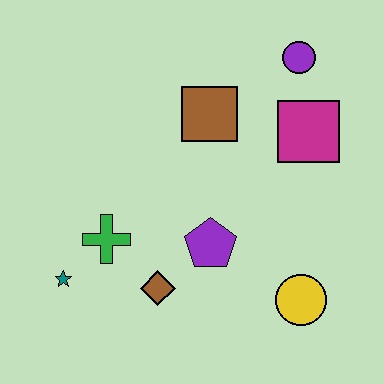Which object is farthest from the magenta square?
The teal star is farthest from the magenta square.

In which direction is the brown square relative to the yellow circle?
The brown square is above the yellow circle.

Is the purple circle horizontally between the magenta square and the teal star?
Yes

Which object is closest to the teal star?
The green cross is closest to the teal star.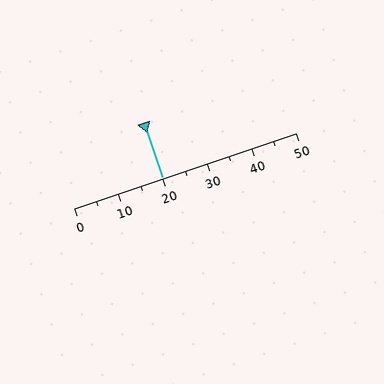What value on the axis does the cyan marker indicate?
The marker indicates approximately 20.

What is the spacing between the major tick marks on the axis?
The major ticks are spaced 10 apart.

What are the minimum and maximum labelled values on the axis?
The axis runs from 0 to 50.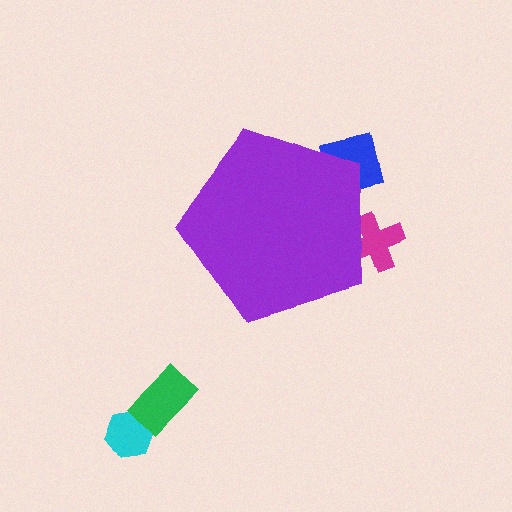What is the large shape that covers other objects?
A purple pentagon.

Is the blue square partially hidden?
Yes, the blue square is partially hidden behind the purple pentagon.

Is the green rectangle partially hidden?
No, the green rectangle is fully visible.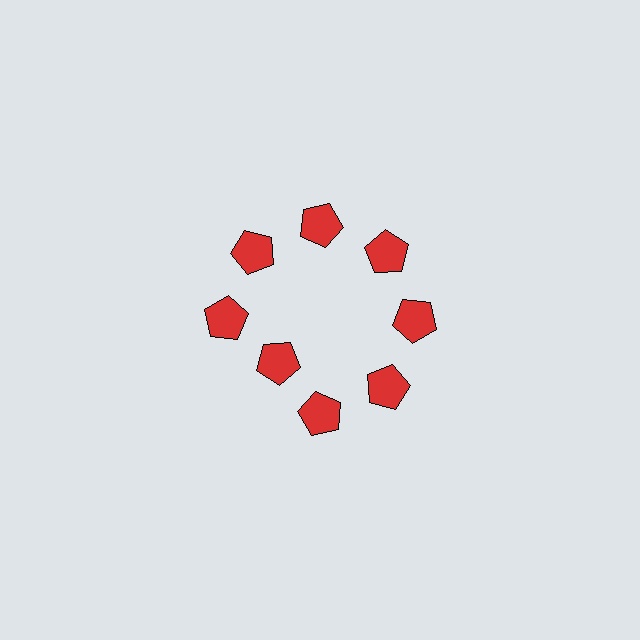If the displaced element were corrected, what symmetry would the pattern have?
It would have 8-fold rotational symmetry — the pattern would map onto itself every 45 degrees.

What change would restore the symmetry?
The symmetry would be restored by moving it outward, back onto the ring so that all 8 pentagons sit at equal angles and equal distance from the center.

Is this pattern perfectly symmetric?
No. The 8 red pentagons are arranged in a ring, but one element near the 8 o'clock position is pulled inward toward the center, breaking the 8-fold rotational symmetry.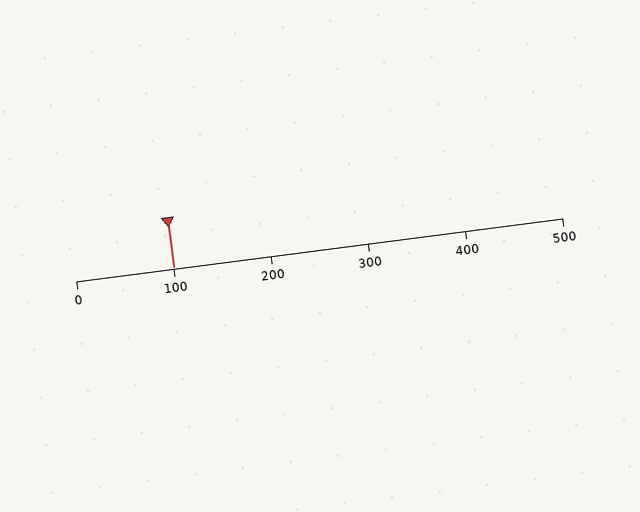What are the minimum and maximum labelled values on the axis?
The axis runs from 0 to 500.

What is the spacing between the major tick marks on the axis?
The major ticks are spaced 100 apart.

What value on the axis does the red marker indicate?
The marker indicates approximately 100.